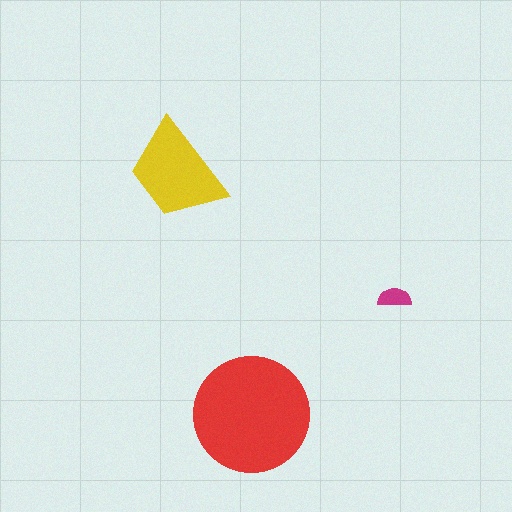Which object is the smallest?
The magenta semicircle.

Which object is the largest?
The red circle.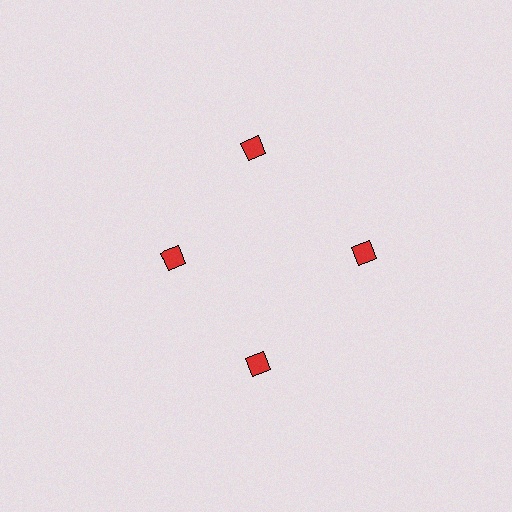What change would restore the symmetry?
The symmetry would be restored by moving it outward, back onto the ring so that all 4 diamonds sit at equal angles and equal distance from the center.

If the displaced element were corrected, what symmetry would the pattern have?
It would have 4-fold rotational symmetry — the pattern would map onto itself every 90 degrees.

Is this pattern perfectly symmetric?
No. The 4 red diamonds are arranged in a ring, but one element near the 9 o'clock position is pulled inward toward the center, breaking the 4-fold rotational symmetry.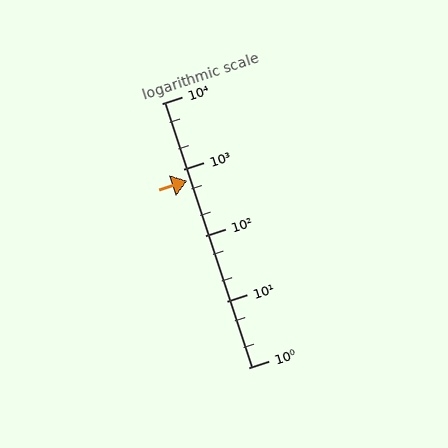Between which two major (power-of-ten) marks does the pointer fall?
The pointer is between 100 and 1000.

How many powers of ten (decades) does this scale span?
The scale spans 4 decades, from 1 to 10000.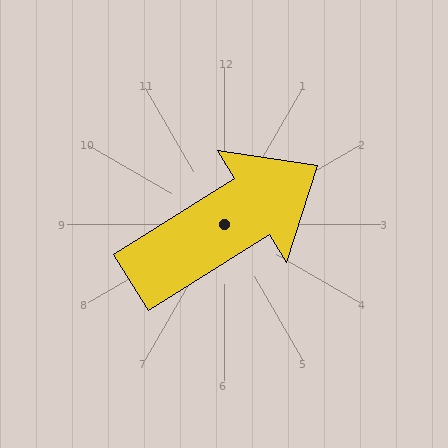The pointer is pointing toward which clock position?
Roughly 2 o'clock.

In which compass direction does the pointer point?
Northeast.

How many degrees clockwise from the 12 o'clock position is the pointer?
Approximately 58 degrees.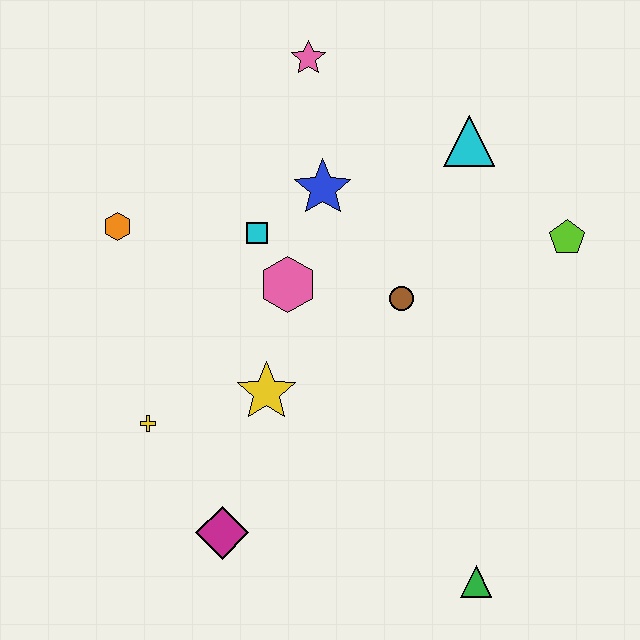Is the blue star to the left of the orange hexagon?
No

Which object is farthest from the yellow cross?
The lime pentagon is farthest from the yellow cross.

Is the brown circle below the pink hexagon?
Yes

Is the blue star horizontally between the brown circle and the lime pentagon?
No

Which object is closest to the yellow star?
The pink hexagon is closest to the yellow star.